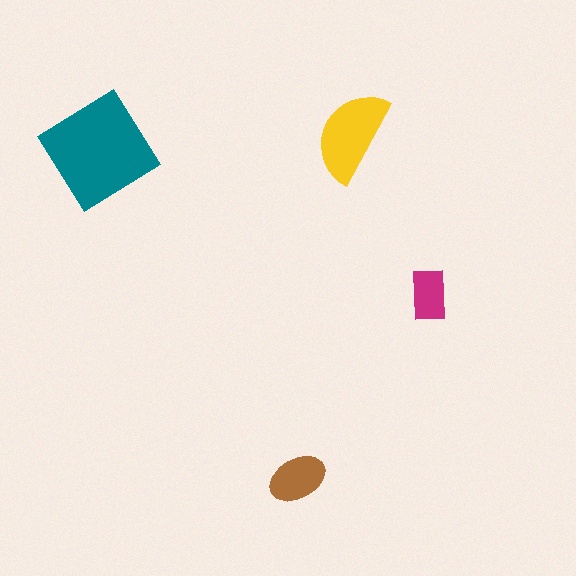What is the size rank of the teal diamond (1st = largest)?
1st.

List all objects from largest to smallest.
The teal diamond, the yellow semicircle, the brown ellipse, the magenta rectangle.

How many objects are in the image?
There are 4 objects in the image.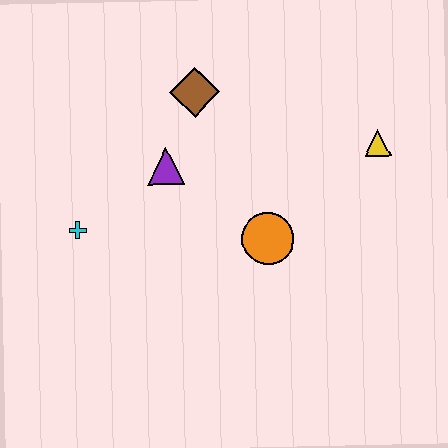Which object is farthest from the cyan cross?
The yellow triangle is farthest from the cyan cross.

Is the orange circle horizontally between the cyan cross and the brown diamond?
No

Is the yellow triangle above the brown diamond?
No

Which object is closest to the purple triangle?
The brown diamond is closest to the purple triangle.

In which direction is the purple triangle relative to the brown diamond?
The purple triangle is below the brown diamond.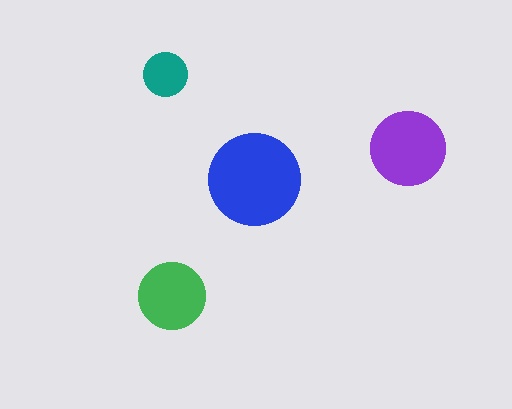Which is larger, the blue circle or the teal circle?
The blue one.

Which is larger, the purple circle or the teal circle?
The purple one.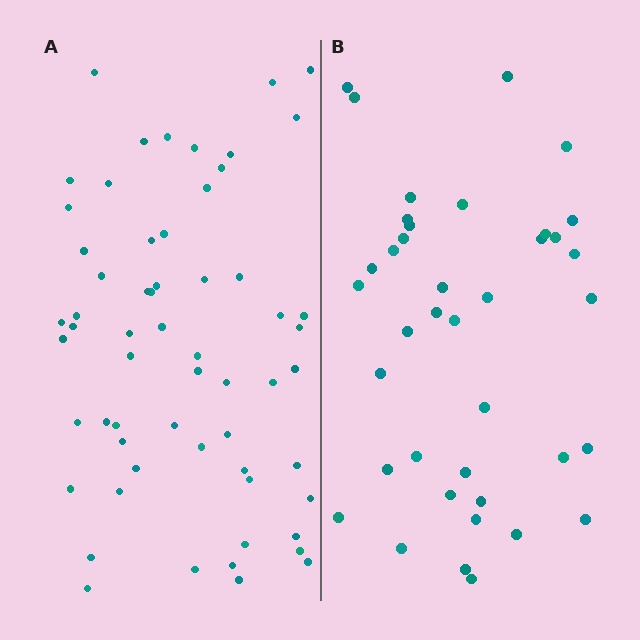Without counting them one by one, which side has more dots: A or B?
Region A (the left region) has more dots.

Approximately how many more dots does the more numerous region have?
Region A has approximately 20 more dots than region B.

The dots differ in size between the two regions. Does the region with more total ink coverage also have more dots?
No. Region B has more total ink coverage because its dots are larger, but region A actually contains more individual dots. Total area can be misleading — the number of items is what matters here.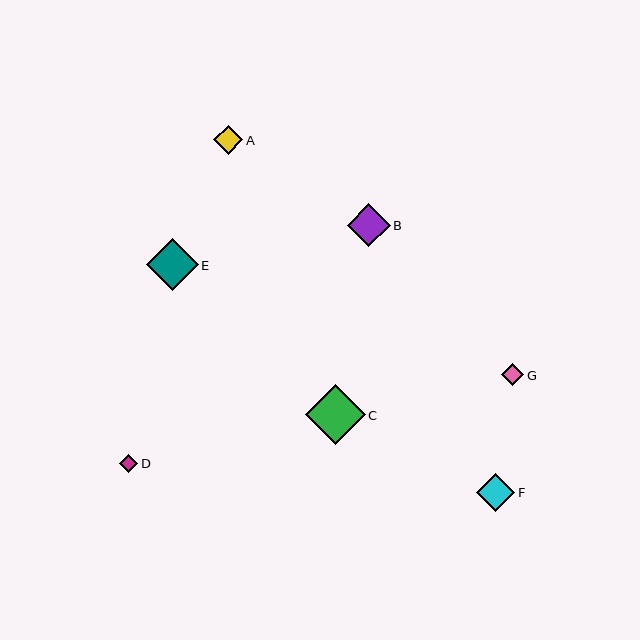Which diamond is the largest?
Diamond C is the largest with a size of approximately 60 pixels.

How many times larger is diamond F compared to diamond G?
Diamond F is approximately 1.7 times the size of diamond G.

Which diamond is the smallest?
Diamond D is the smallest with a size of approximately 18 pixels.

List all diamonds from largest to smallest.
From largest to smallest: C, E, B, F, A, G, D.